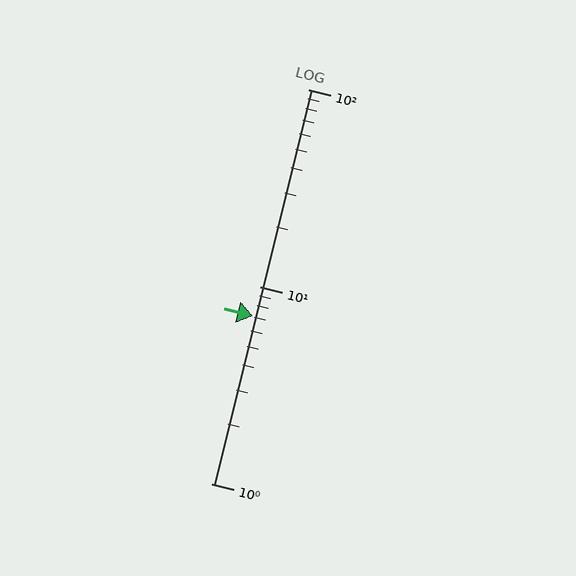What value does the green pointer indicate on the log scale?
The pointer indicates approximately 7.1.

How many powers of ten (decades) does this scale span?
The scale spans 2 decades, from 1 to 100.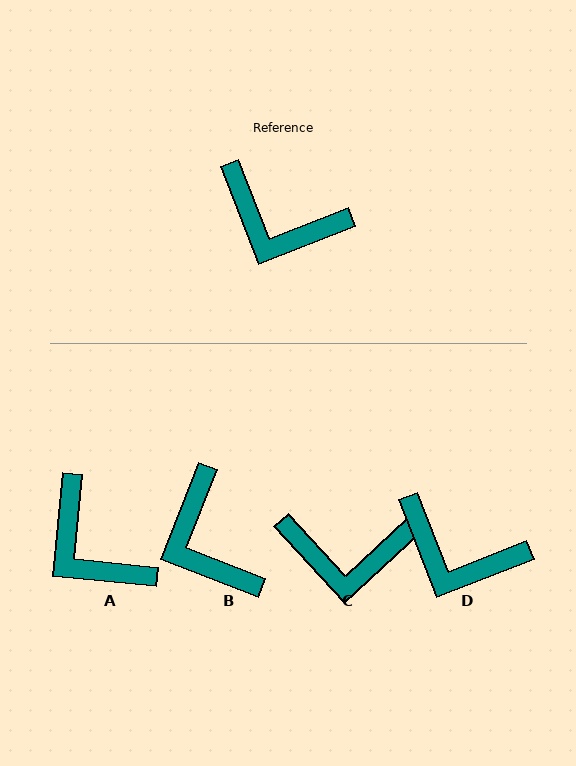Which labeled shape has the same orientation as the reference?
D.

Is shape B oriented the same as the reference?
No, it is off by about 42 degrees.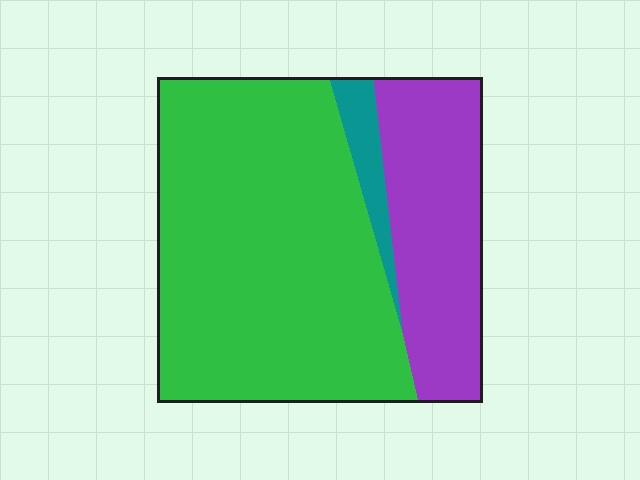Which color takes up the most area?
Green, at roughly 65%.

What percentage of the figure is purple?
Purple covers about 30% of the figure.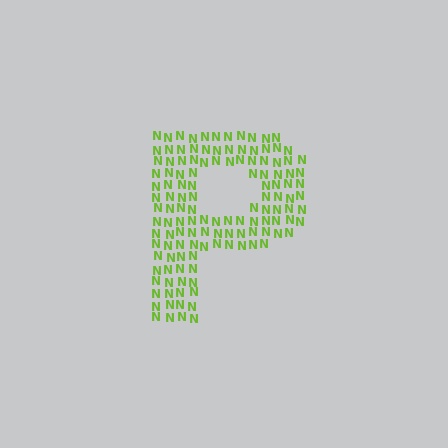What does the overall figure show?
The overall figure shows the letter P.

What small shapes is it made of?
It is made of small letter N's.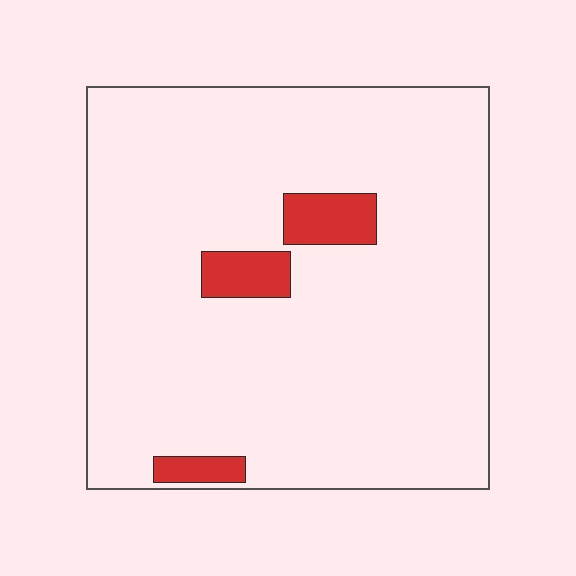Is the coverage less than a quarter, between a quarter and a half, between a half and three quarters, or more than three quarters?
Less than a quarter.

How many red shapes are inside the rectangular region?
3.